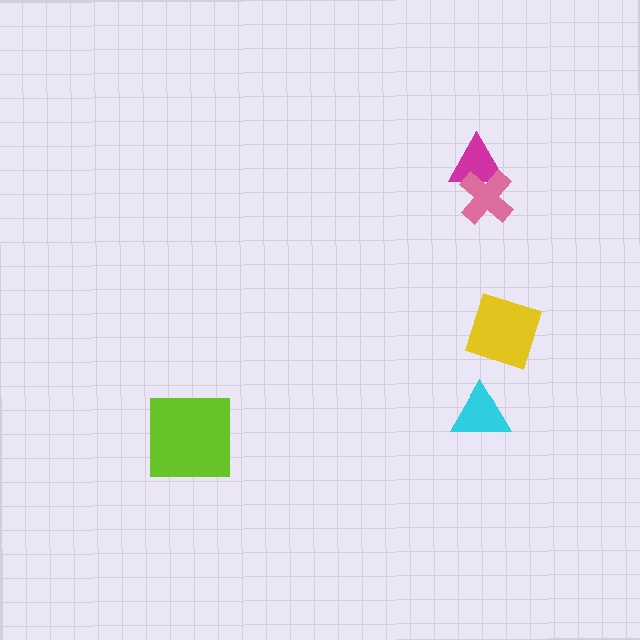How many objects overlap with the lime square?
0 objects overlap with the lime square.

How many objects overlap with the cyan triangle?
0 objects overlap with the cyan triangle.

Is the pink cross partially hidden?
No, no other shape covers it.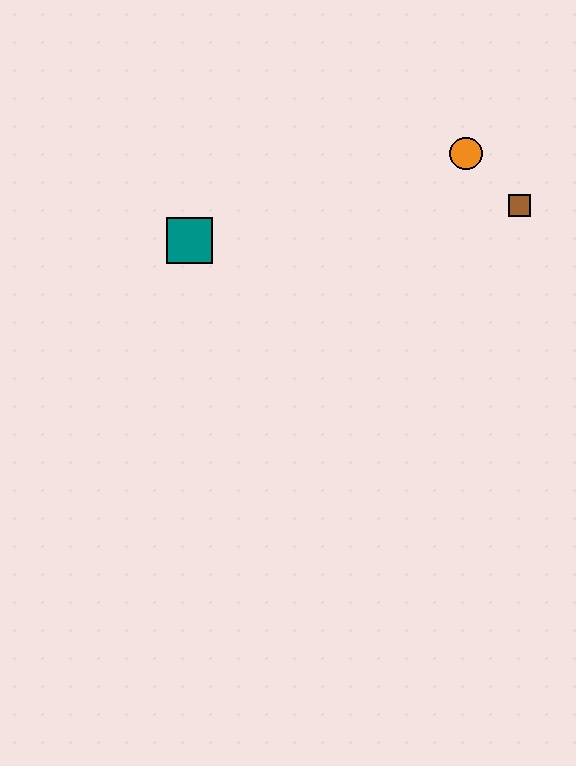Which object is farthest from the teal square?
The brown square is farthest from the teal square.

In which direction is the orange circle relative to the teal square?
The orange circle is to the right of the teal square.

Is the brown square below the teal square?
No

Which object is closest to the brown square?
The orange circle is closest to the brown square.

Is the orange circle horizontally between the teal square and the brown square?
Yes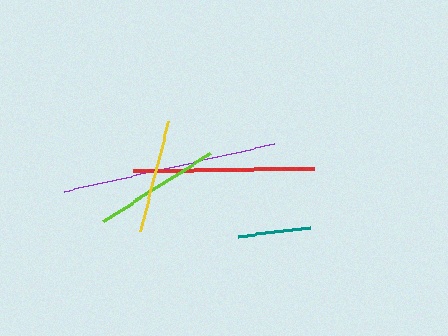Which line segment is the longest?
The purple line is the longest at approximately 215 pixels.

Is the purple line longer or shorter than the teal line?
The purple line is longer than the teal line.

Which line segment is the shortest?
The teal line is the shortest at approximately 72 pixels.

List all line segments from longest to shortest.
From longest to shortest: purple, red, lime, yellow, teal.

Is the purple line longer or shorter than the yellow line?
The purple line is longer than the yellow line.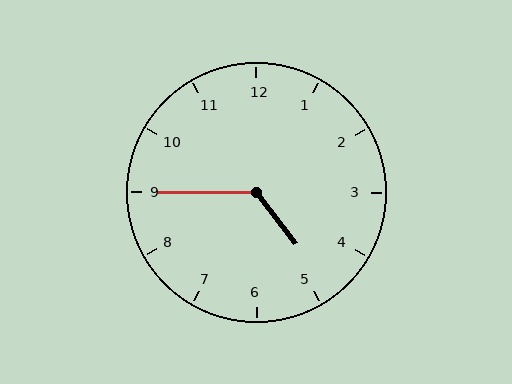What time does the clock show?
4:45.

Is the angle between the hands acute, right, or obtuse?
It is obtuse.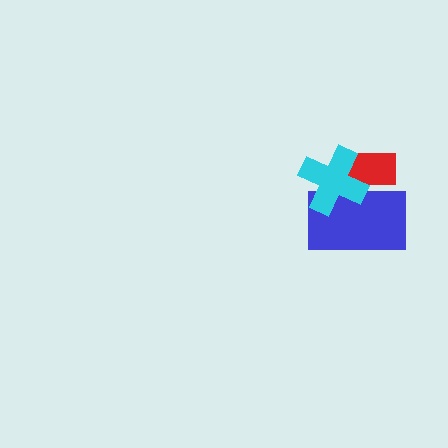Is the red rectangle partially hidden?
Yes, it is partially covered by another shape.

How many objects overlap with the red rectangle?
2 objects overlap with the red rectangle.